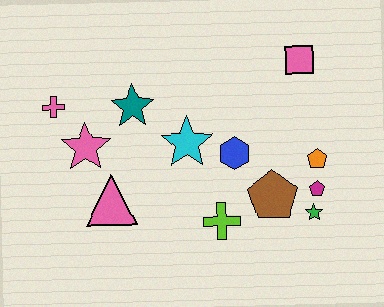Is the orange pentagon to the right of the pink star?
Yes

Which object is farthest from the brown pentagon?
The pink cross is farthest from the brown pentagon.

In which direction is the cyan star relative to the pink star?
The cyan star is to the right of the pink star.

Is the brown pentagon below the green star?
No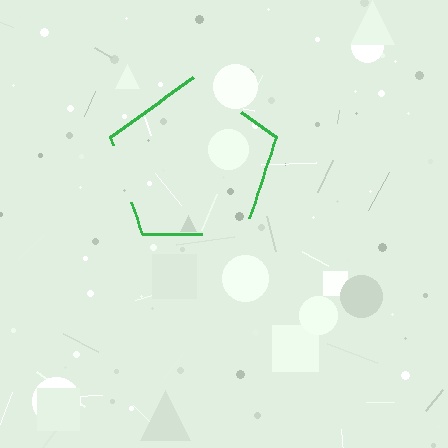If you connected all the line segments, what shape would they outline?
They would outline a pentagon.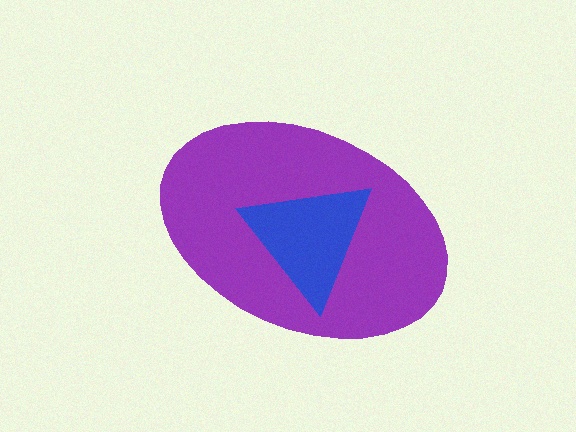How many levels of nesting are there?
2.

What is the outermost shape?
The purple ellipse.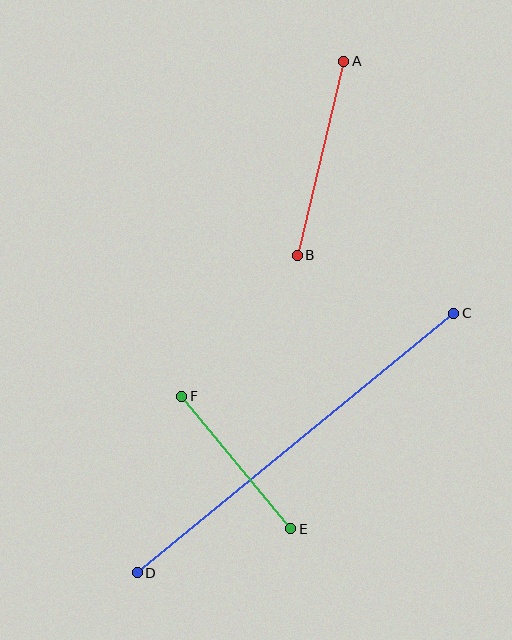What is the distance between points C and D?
The distance is approximately 409 pixels.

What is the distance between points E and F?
The distance is approximately 171 pixels.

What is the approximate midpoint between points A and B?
The midpoint is at approximately (320, 158) pixels.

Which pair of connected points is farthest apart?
Points C and D are farthest apart.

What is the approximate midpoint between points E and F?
The midpoint is at approximately (236, 463) pixels.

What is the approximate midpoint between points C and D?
The midpoint is at approximately (295, 443) pixels.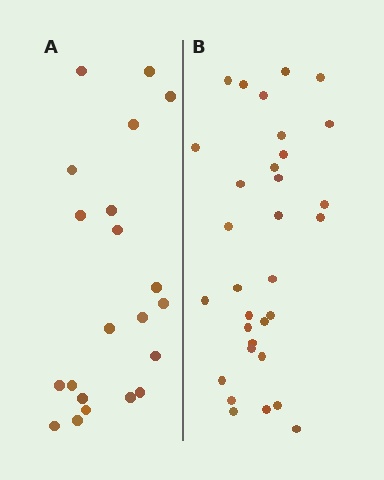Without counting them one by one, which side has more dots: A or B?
Region B (the right region) has more dots.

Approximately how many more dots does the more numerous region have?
Region B has roughly 12 or so more dots than region A.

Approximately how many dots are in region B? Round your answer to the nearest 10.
About 30 dots. (The exact count is 32, which rounds to 30.)